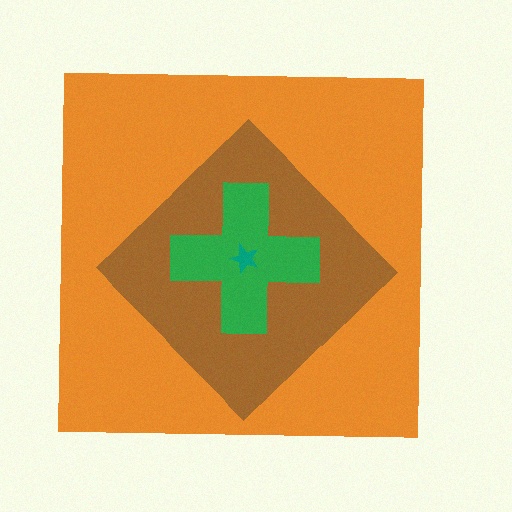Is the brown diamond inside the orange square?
Yes.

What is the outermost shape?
The orange square.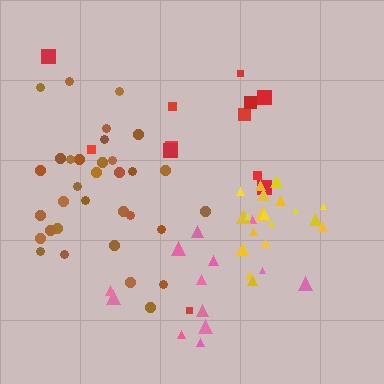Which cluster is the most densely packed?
Yellow.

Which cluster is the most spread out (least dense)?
Red.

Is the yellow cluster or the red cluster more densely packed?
Yellow.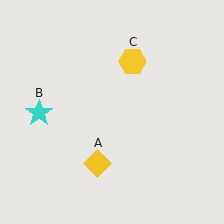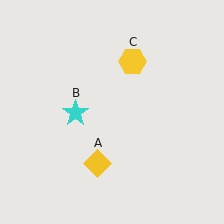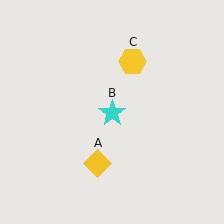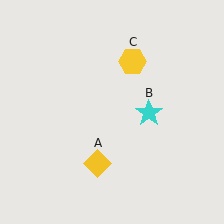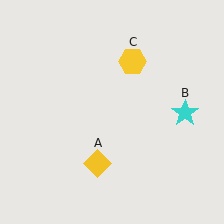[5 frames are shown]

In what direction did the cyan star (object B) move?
The cyan star (object B) moved right.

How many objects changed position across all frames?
1 object changed position: cyan star (object B).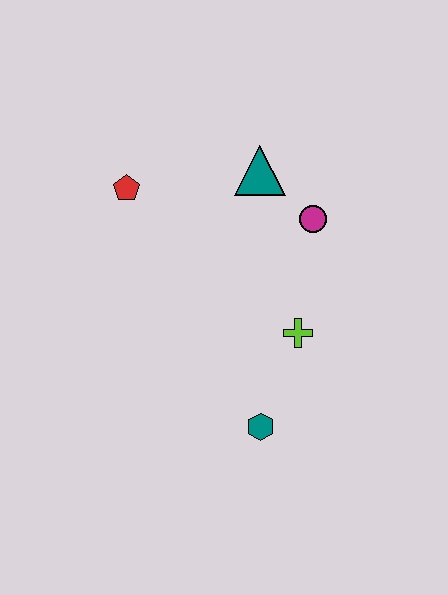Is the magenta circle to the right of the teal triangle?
Yes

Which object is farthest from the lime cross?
The red pentagon is farthest from the lime cross.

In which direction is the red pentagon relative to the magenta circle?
The red pentagon is to the left of the magenta circle.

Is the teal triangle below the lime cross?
No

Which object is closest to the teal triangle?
The magenta circle is closest to the teal triangle.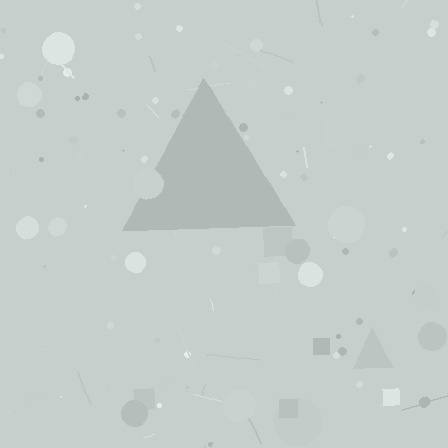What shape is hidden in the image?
A triangle is hidden in the image.